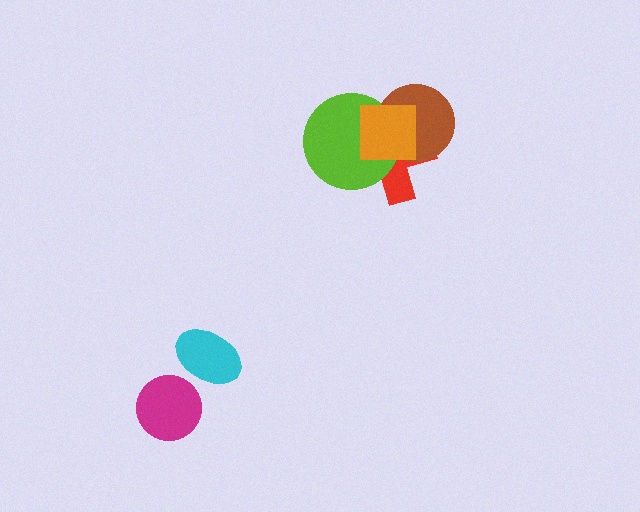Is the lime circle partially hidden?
Yes, it is partially covered by another shape.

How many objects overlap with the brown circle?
3 objects overlap with the brown circle.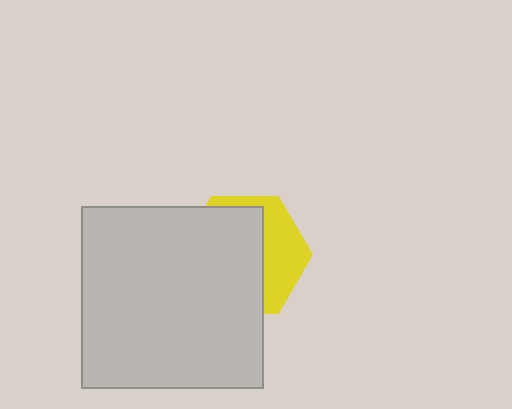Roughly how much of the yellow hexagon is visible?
A small part of it is visible (roughly 36%).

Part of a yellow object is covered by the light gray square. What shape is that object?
It is a hexagon.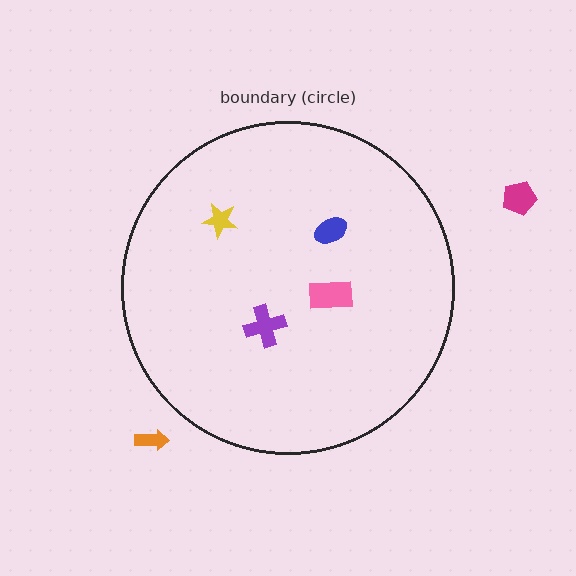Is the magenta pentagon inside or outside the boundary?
Outside.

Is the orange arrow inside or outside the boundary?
Outside.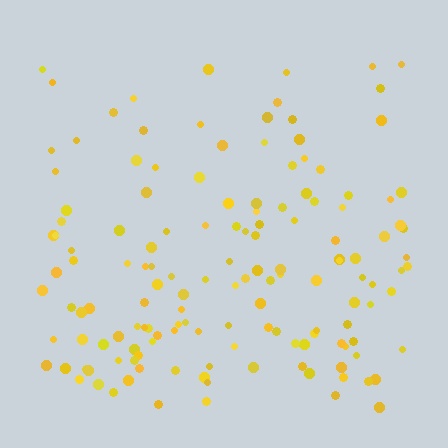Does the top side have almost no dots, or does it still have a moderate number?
Still a moderate number, just noticeably fewer than the bottom.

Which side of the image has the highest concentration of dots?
The bottom.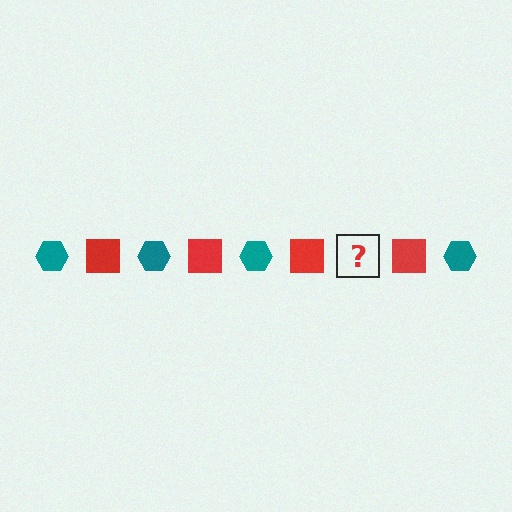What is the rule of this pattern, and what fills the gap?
The rule is that the pattern alternates between teal hexagon and red square. The gap should be filled with a teal hexagon.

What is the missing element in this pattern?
The missing element is a teal hexagon.